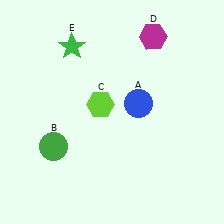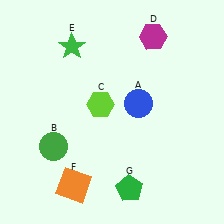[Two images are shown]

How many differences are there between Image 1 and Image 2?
There are 2 differences between the two images.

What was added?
An orange square (F), a green pentagon (G) were added in Image 2.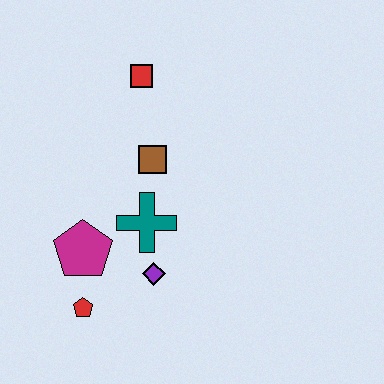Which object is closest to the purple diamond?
The teal cross is closest to the purple diamond.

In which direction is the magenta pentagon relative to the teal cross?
The magenta pentagon is to the left of the teal cross.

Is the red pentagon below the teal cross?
Yes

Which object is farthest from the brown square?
The red pentagon is farthest from the brown square.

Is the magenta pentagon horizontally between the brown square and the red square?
No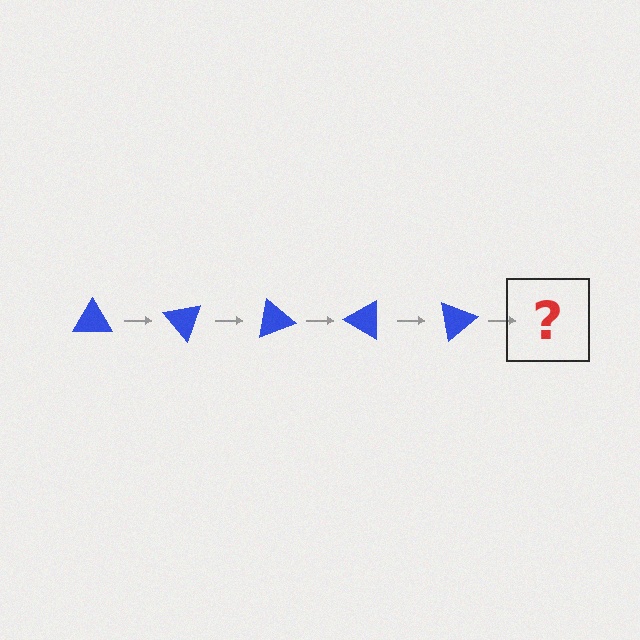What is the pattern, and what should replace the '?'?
The pattern is that the triangle rotates 50 degrees each step. The '?' should be a blue triangle rotated 250 degrees.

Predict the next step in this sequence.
The next step is a blue triangle rotated 250 degrees.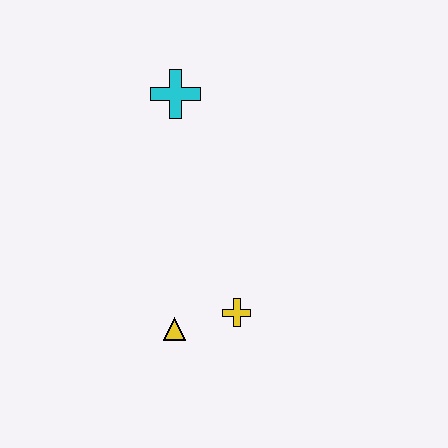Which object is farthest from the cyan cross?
The yellow triangle is farthest from the cyan cross.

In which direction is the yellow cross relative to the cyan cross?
The yellow cross is below the cyan cross.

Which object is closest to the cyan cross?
The yellow cross is closest to the cyan cross.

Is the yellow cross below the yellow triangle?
No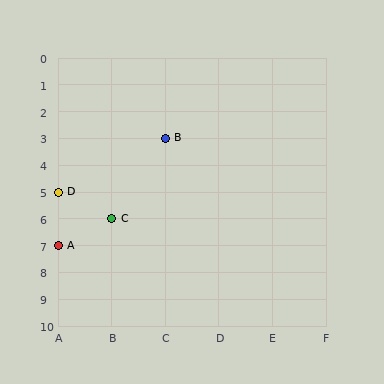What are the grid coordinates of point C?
Point C is at grid coordinates (B, 6).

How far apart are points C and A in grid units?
Points C and A are 1 column and 1 row apart (about 1.4 grid units diagonally).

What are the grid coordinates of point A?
Point A is at grid coordinates (A, 7).